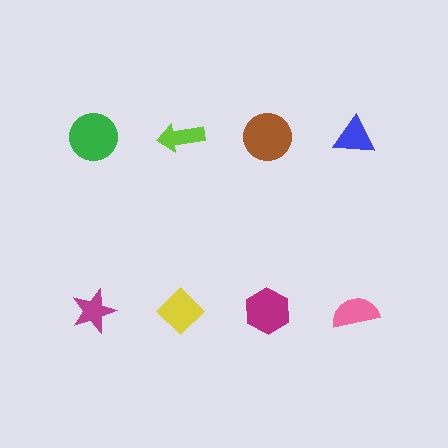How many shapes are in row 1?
4 shapes.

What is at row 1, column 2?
A lime arrow.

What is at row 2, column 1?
A magenta star.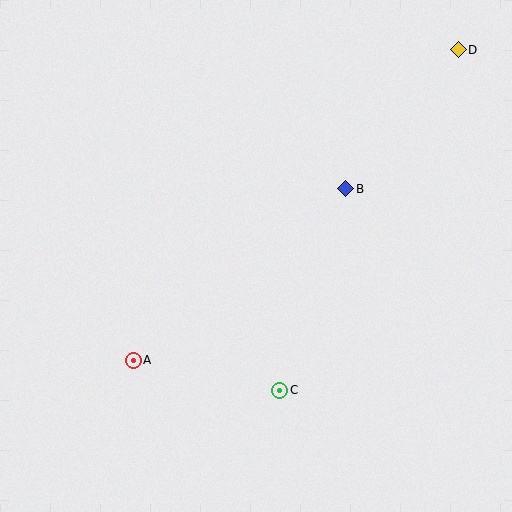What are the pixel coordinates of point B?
Point B is at (346, 189).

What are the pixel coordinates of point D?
Point D is at (458, 50).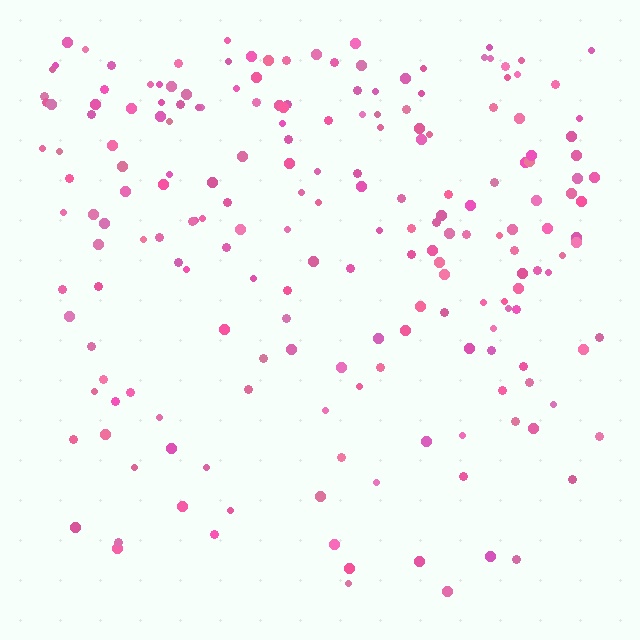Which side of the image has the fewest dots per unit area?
The bottom.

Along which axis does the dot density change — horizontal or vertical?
Vertical.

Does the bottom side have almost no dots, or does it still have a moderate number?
Still a moderate number, just noticeably fewer than the top.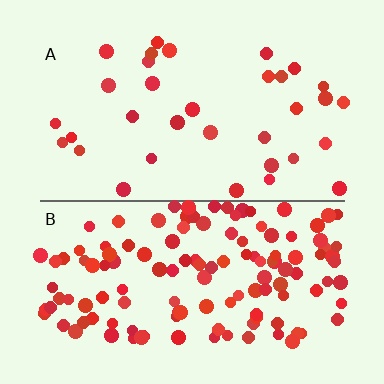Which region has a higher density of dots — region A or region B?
B (the bottom).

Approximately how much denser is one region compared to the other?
Approximately 3.9× — region B over region A.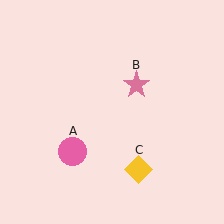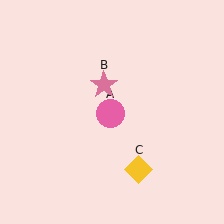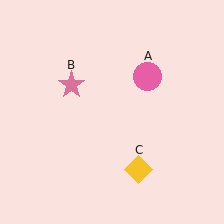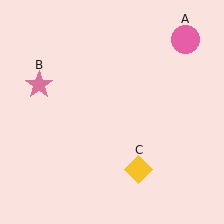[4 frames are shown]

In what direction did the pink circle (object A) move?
The pink circle (object A) moved up and to the right.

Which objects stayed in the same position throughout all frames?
Yellow diamond (object C) remained stationary.